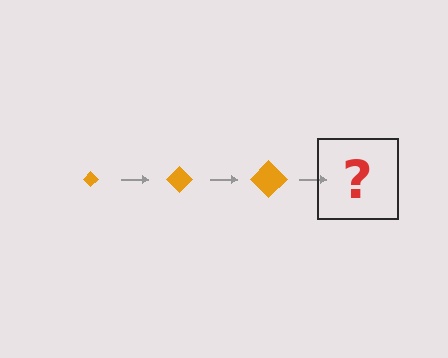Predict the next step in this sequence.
The next step is an orange diamond, larger than the previous one.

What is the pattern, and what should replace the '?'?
The pattern is that the diamond gets progressively larger each step. The '?' should be an orange diamond, larger than the previous one.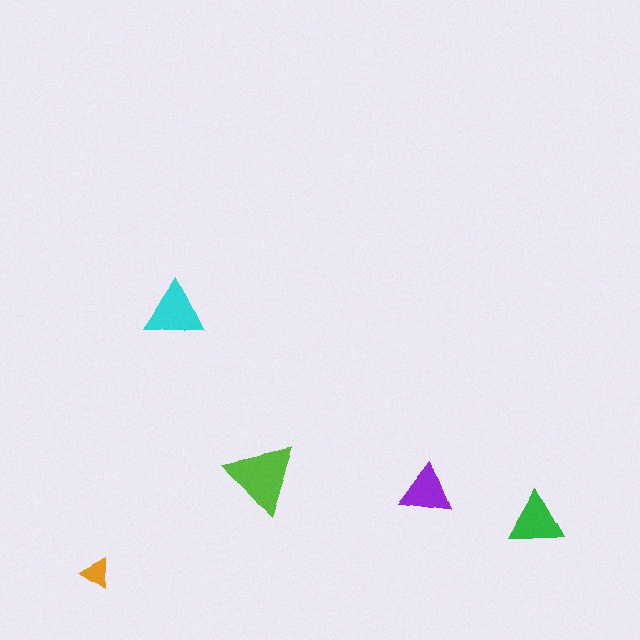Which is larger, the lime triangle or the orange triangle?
The lime one.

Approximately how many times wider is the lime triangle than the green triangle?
About 1.5 times wider.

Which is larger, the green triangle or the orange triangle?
The green one.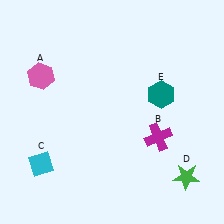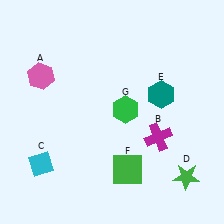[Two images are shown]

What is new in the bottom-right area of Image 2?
A green square (F) was added in the bottom-right area of Image 2.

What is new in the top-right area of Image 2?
A green hexagon (G) was added in the top-right area of Image 2.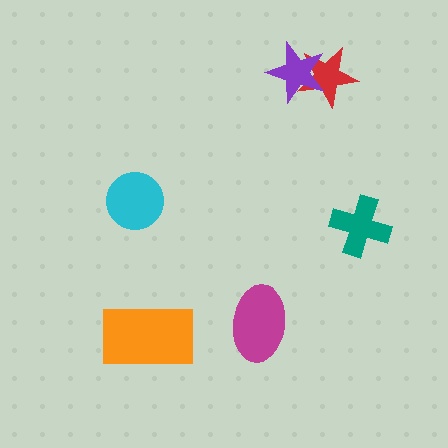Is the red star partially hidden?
Yes, it is partially covered by another shape.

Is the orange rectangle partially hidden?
No, no other shape covers it.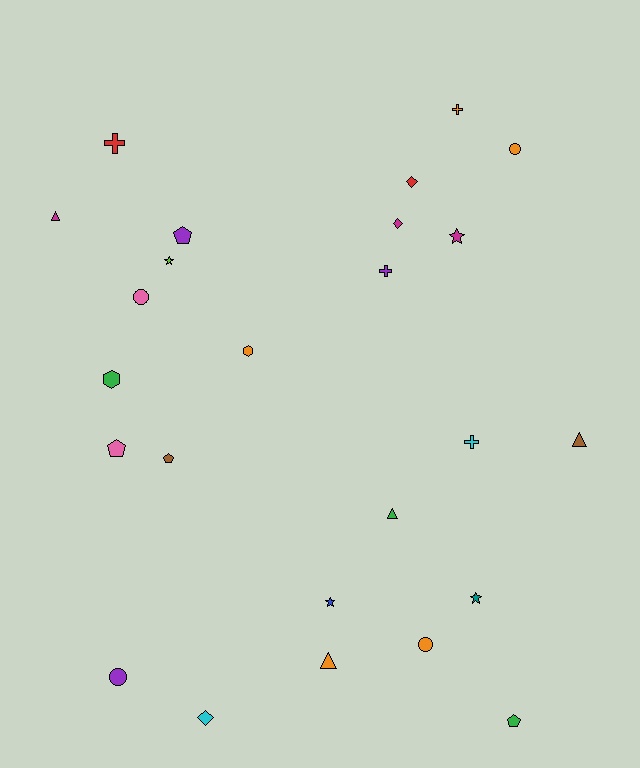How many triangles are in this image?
There are 4 triangles.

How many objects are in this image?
There are 25 objects.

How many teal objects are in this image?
There is 1 teal object.